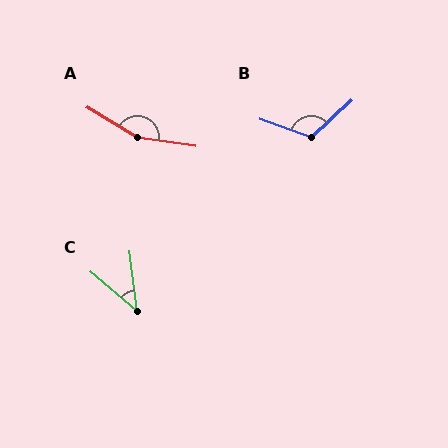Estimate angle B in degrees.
Approximately 118 degrees.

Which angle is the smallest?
C, at approximately 43 degrees.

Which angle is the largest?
A, at approximately 157 degrees.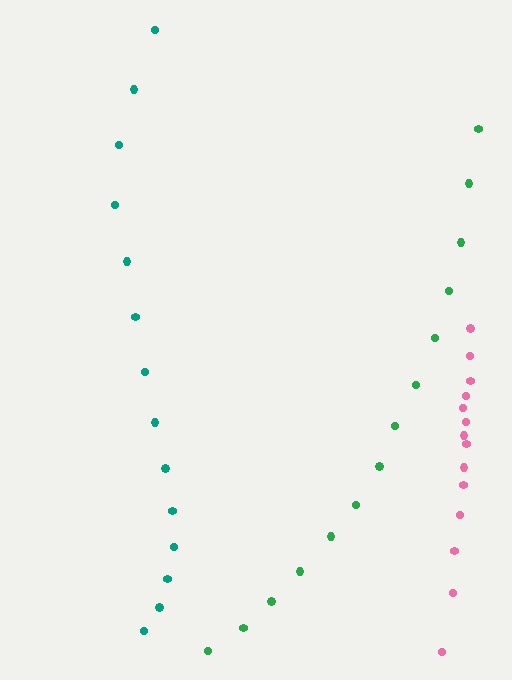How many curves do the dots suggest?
There are 3 distinct paths.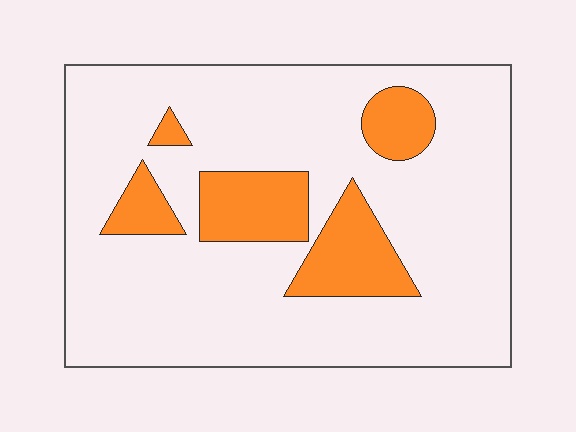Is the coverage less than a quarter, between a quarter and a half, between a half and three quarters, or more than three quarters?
Less than a quarter.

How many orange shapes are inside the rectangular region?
5.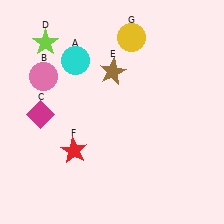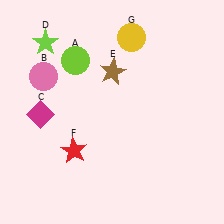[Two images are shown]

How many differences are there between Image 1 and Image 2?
There is 1 difference between the two images.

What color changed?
The circle (A) changed from cyan in Image 1 to lime in Image 2.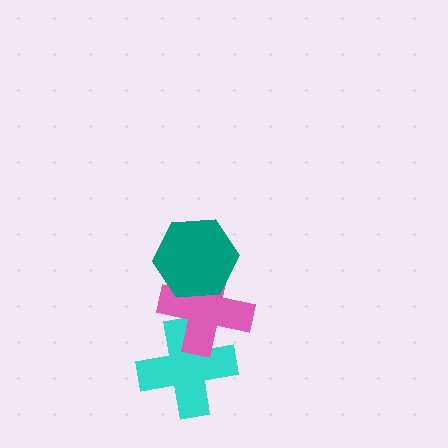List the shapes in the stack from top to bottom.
From top to bottom: the teal hexagon, the pink cross, the cyan cross.